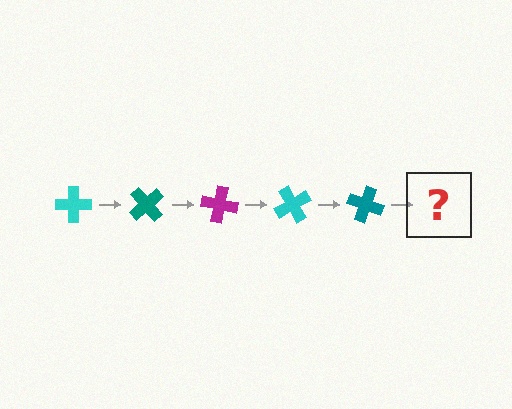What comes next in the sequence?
The next element should be a magenta cross, rotated 250 degrees from the start.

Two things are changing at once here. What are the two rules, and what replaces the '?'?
The two rules are that it rotates 50 degrees each step and the color cycles through cyan, teal, and magenta. The '?' should be a magenta cross, rotated 250 degrees from the start.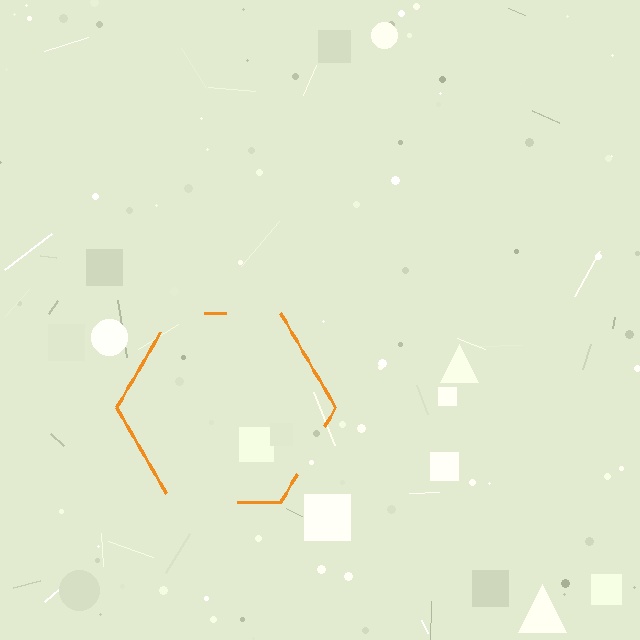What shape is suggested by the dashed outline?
The dashed outline suggests a hexagon.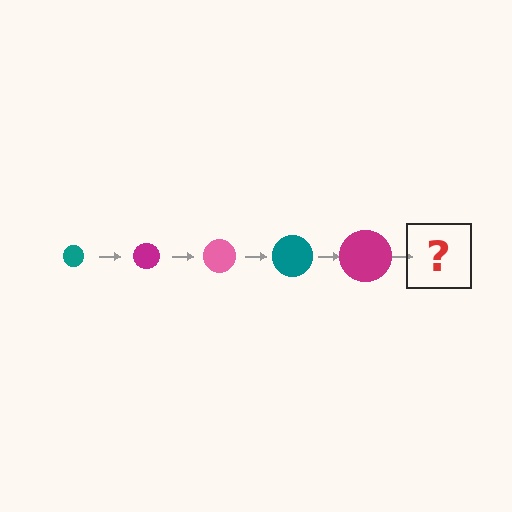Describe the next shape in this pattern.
It should be a pink circle, larger than the previous one.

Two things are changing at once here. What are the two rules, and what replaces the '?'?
The two rules are that the circle grows larger each step and the color cycles through teal, magenta, and pink. The '?' should be a pink circle, larger than the previous one.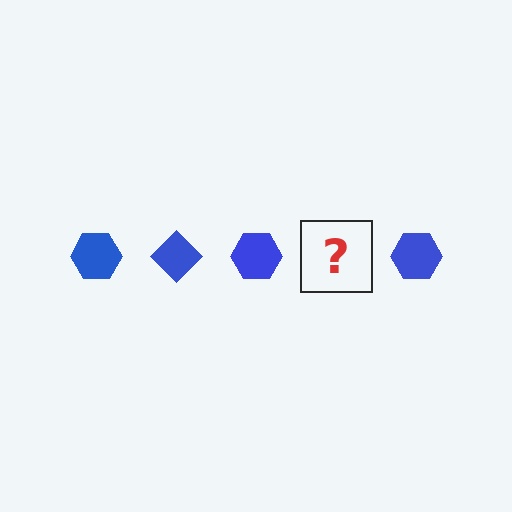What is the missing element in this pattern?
The missing element is a blue diamond.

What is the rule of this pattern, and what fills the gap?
The rule is that the pattern cycles through hexagon, diamond shapes in blue. The gap should be filled with a blue diamond.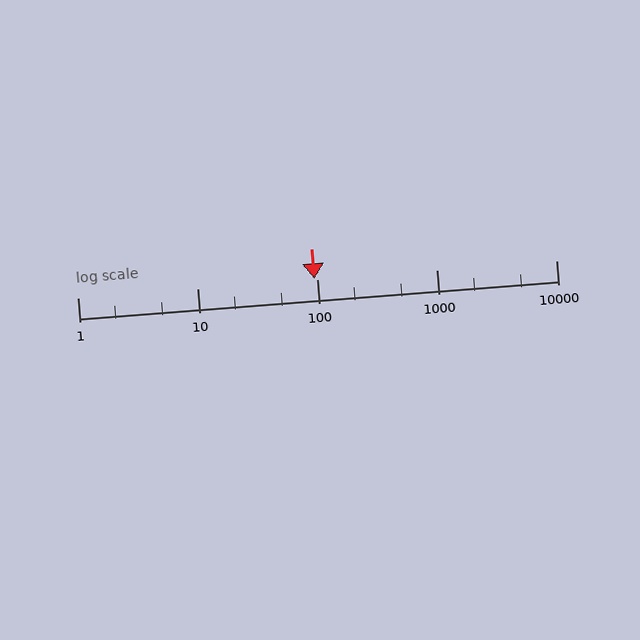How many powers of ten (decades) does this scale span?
The scale spans 4 decades, from 1 to 10000.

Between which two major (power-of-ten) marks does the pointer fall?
The pointer is between 10 and 100.